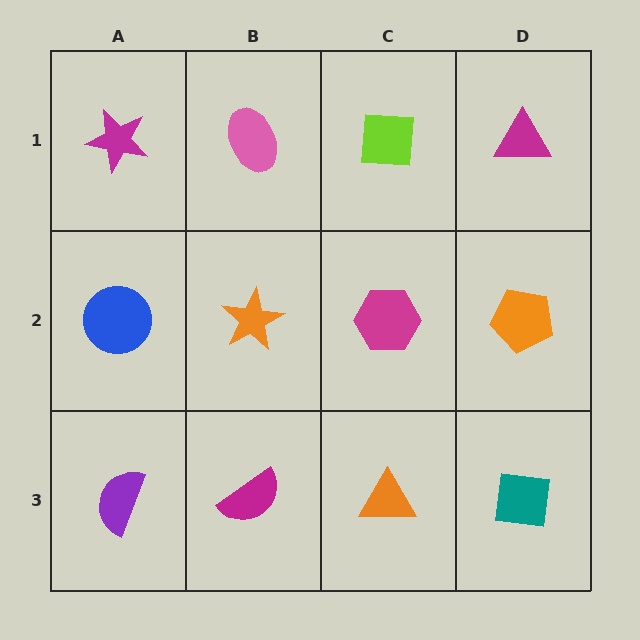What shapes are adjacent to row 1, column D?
An orange pentagon (row 2, column D), a lime square (row 1, column C).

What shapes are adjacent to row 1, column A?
A blue circle (row 2, column A), a pink ellipse (row 1, column B).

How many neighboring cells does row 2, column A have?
3.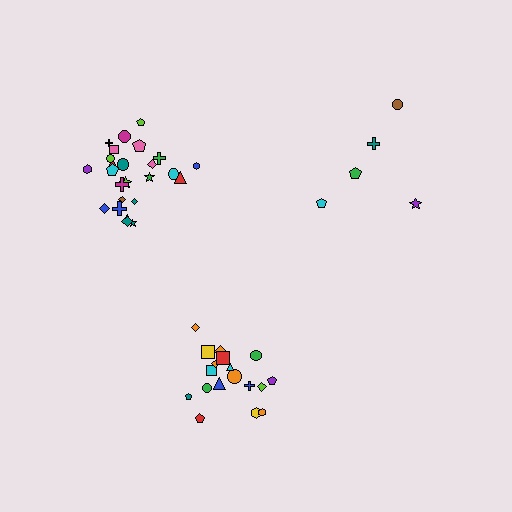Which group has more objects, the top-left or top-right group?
The top-left group.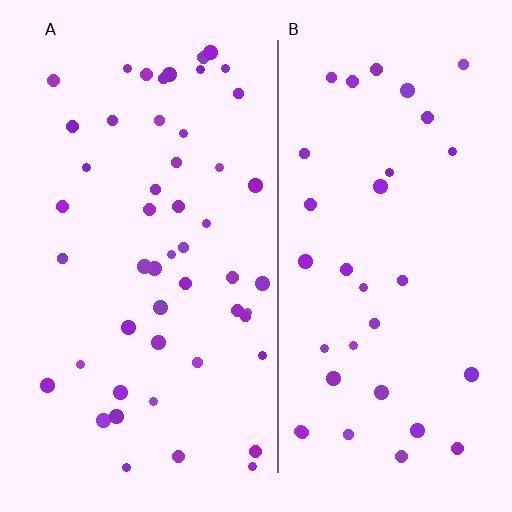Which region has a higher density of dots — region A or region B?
A (the left).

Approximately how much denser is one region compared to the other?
Approximately 1.5× — region A over region B.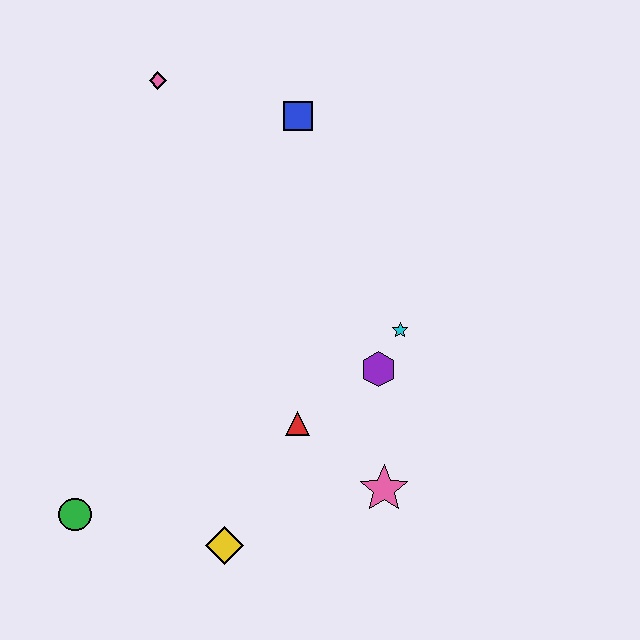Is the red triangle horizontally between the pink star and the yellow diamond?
Yes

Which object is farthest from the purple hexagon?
The pink diamond is farthest from the purple hexagon.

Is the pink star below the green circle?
No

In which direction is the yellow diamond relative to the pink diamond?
The yellow diamond is below the pink diamond.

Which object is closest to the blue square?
The pink diamond is closest to the blue square.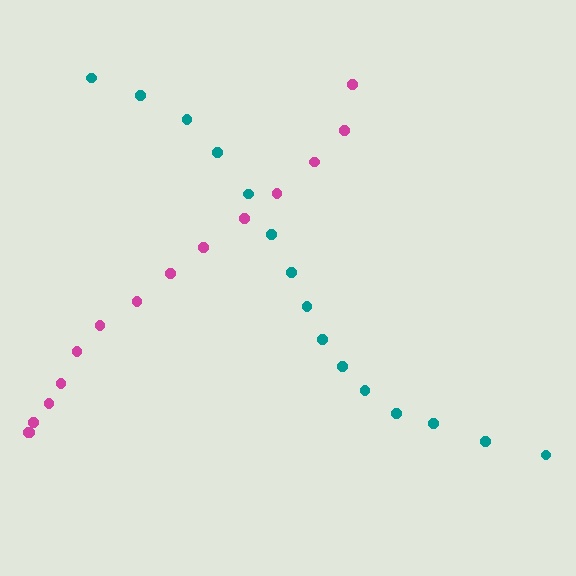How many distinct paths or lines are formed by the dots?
There are 2 distinct paths.